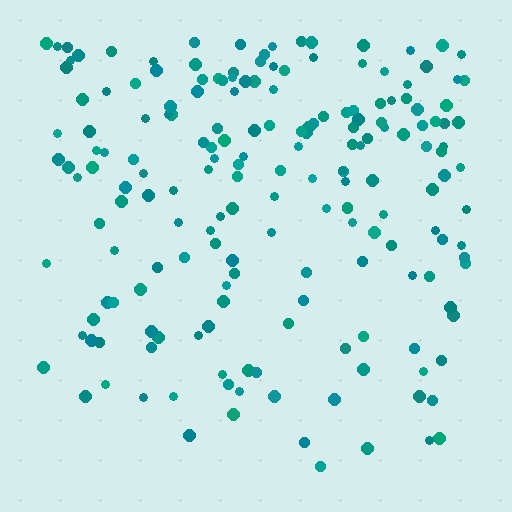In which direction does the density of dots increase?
From bottom to top, with the top side densest.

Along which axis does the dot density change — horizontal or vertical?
Vertical.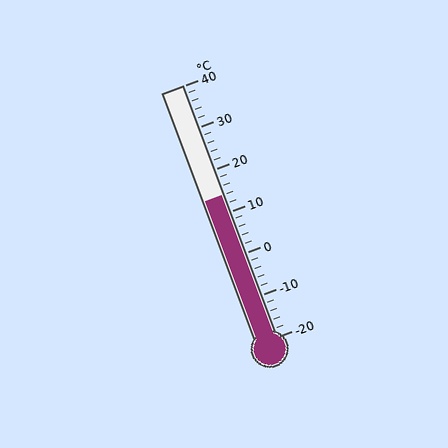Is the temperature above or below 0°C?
The temperature is above 0°C.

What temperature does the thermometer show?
The thermometer shows approximately 14°C.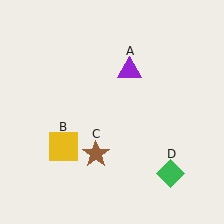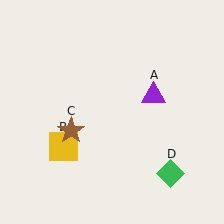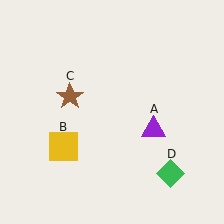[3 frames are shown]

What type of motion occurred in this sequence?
The purple triangle (object A), brown star (object C) rotated clockwise around the center of the scene.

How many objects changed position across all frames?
2 objects changed position: purple triangle (object A), brown star (object C).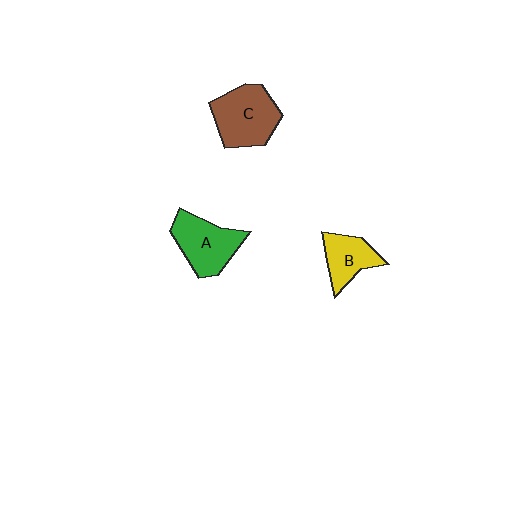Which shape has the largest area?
Shape C (brown).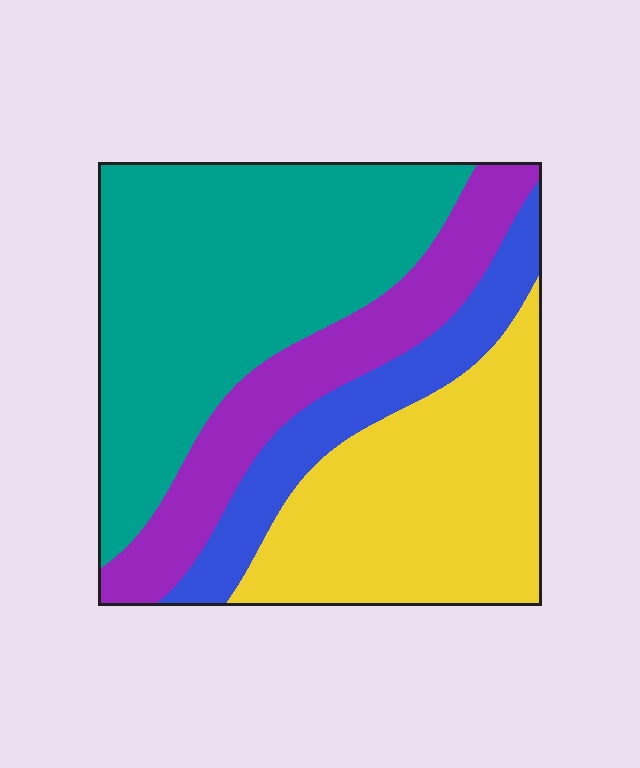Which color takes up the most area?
Teal, at roughly 40%.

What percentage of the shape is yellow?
Yellow takes up about one quarter (1/4) of the shape.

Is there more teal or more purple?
Teal.